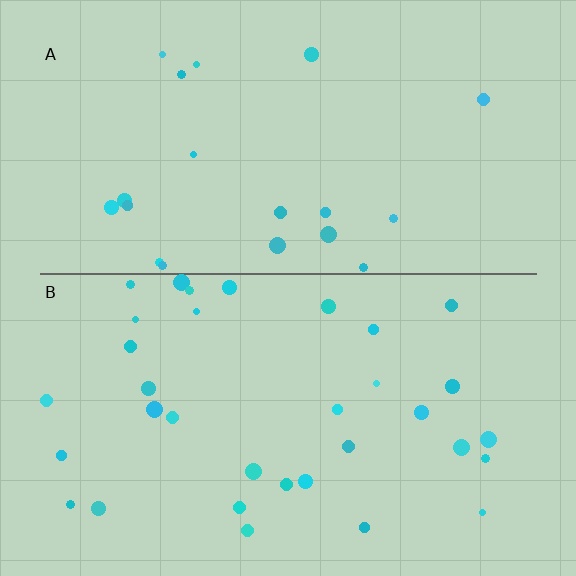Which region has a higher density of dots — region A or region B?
B (the bottom).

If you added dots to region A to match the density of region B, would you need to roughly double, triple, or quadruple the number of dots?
Approximately double.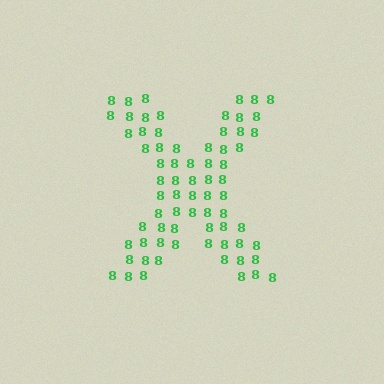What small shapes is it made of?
It is made of small digit 8's.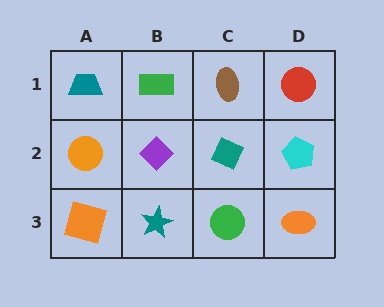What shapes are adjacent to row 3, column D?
A cyan pentagon (row 2, column D), a green circle (row 3, column C).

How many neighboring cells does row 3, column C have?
3.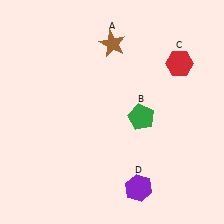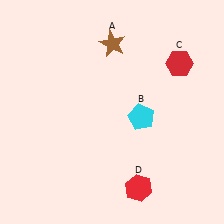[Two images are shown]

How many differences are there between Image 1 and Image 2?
There are 2 differences between the two images.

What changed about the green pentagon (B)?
In Image 1, B is green. In Image 2, it changed to cyan.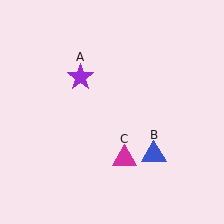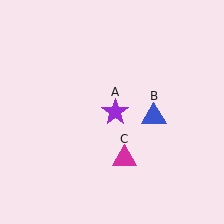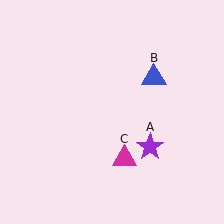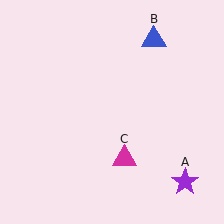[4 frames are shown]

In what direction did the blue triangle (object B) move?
The blue triangle (object B) moved up.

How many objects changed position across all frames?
2 objects changed position: purple star (object A), blue triangle (object B).